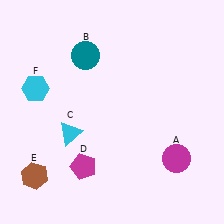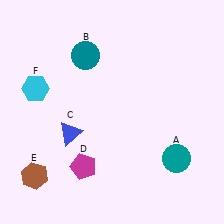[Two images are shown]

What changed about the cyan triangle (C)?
In Image 1, C is cyan. In Image 2, it changed to blue.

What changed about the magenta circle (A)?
In Image 1, A is magenta. In Image 2, it changed to teal.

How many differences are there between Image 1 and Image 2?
There are 2 differences between the two images.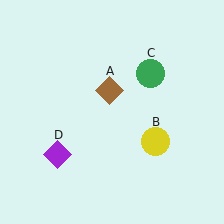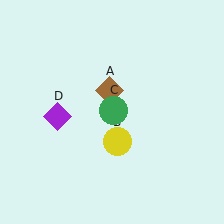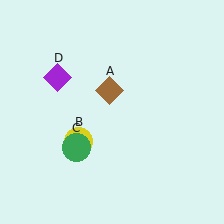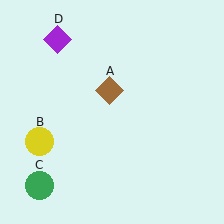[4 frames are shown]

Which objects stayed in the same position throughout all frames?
Brown diamond (object A) remained stationary.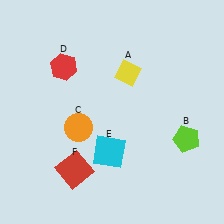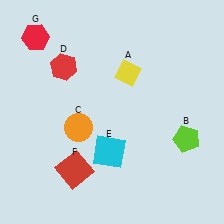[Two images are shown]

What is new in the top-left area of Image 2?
A red hexagon (G) was added in the top-left area of Image 2.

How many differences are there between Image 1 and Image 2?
There is 1 difference between the two images.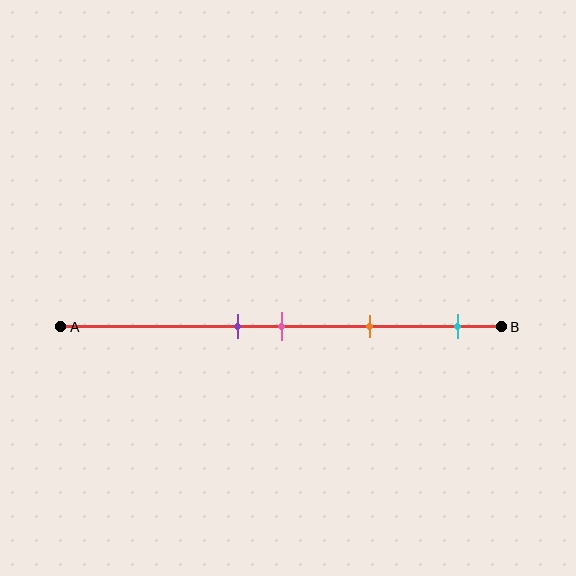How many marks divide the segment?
There are 4 marks dividing the segment.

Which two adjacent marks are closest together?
The purple and pink marks are the closest adjacent pair.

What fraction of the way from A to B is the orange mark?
The orange mark is approximately 70% (0.7) of the way from A to B.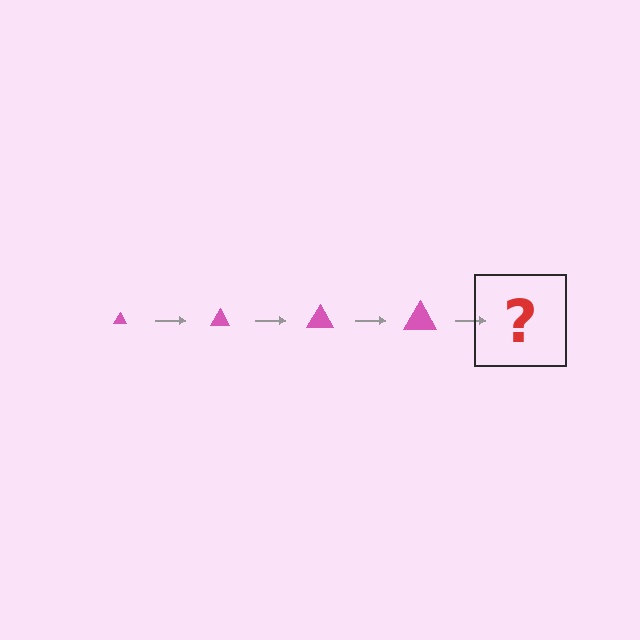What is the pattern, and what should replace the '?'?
The pattern is that the triangle gets progressively larger each step. The '?' should be a pink triangle, larger than the previous one.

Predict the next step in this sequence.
The next step is a pink triangle, larger than the previous one.